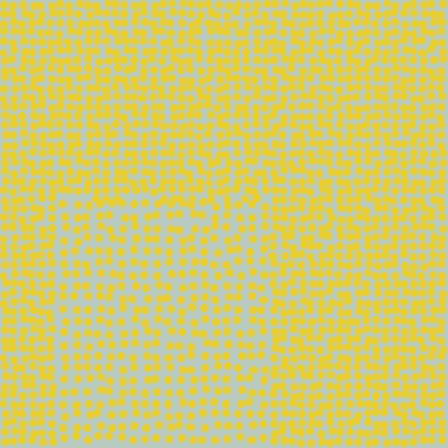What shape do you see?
I see a rectangle.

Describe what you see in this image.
The image contains small yellow elements arranged at two different densities. A rectangle-shaped region is visible where the elements are less densely packed than the surrounding area.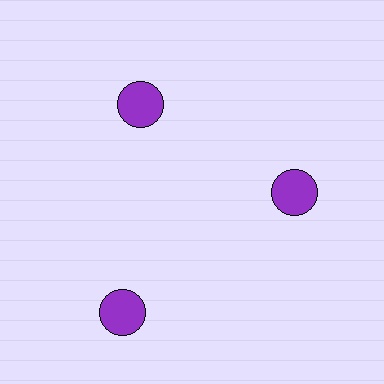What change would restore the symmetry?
The symmetry would be restored by moving it inward, back onto the ring so that all 3 circles sit at equal angles and equal distance from the center.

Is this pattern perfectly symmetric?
No. The 3 purple circles are arranged in a ring, but one element near the 7 o'clock position is pushed outward from the center, breaking the 3-fold rotational symmetry.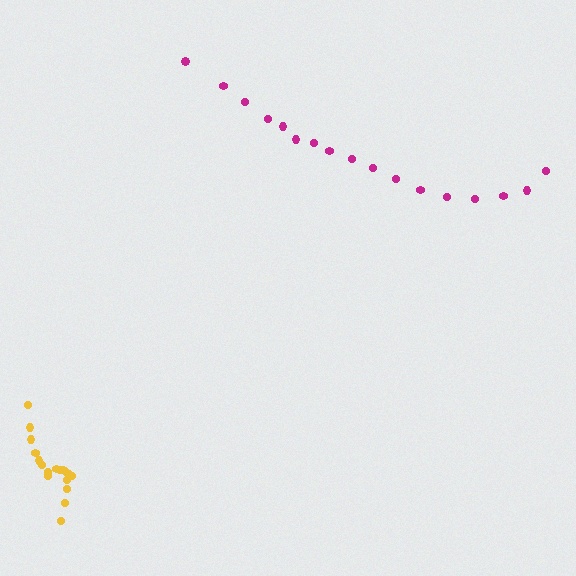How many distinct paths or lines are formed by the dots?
There are 2 distinct paths.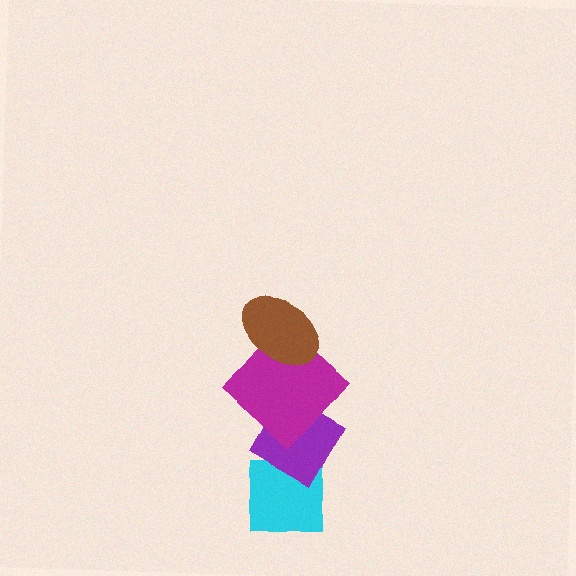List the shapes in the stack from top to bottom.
From top to bottom: the brown ellipse, the magenta diamond, the purple diamond, the cyan square.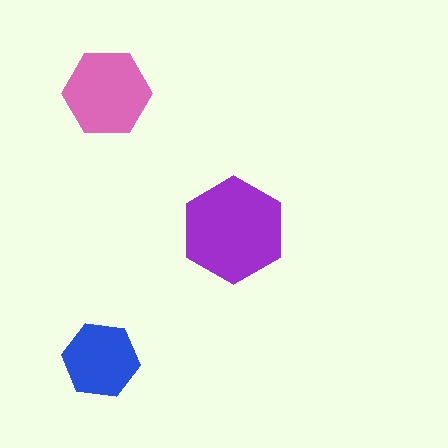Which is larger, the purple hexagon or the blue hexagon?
The purple one.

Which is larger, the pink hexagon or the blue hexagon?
The pink one.